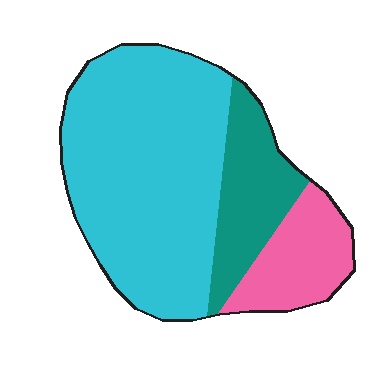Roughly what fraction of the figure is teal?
Teal covers 19% of the figure.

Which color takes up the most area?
Cyan, at roughly 65%.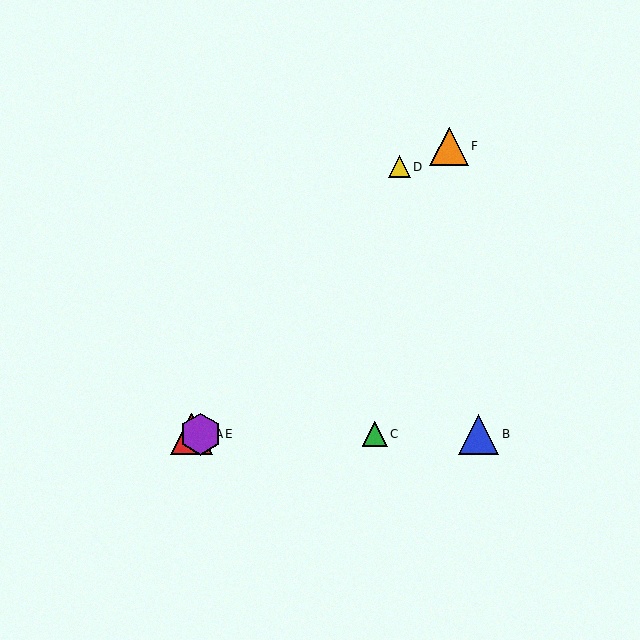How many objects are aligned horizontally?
4 objects (A, B, C, E) are aligned horizontally.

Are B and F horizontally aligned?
No, B is at y≈434 and F is at y≈146.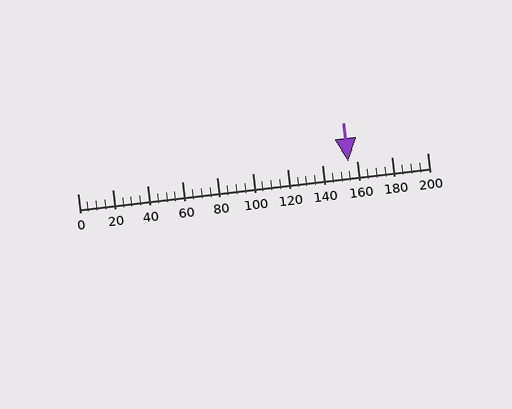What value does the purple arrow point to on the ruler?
The purple arrow points to approximately 155.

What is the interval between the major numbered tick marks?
The major tick marks are spaced 20 units apart.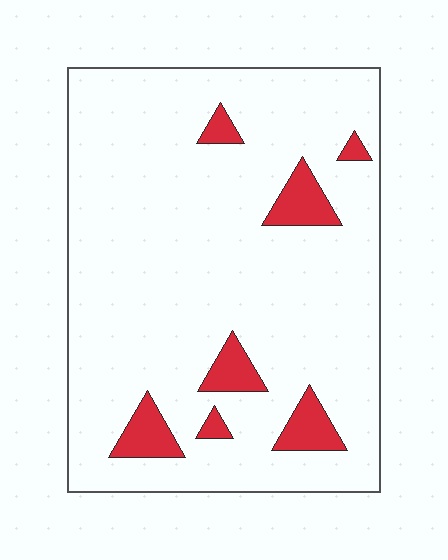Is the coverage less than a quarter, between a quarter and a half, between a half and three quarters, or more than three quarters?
Less than a quarter.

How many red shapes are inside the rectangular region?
7.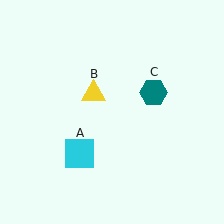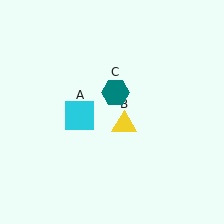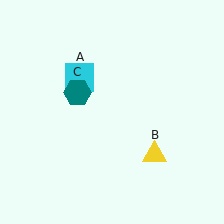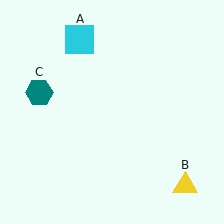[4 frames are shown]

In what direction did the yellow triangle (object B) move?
The yellow triangle (object B) moved down and to the right.